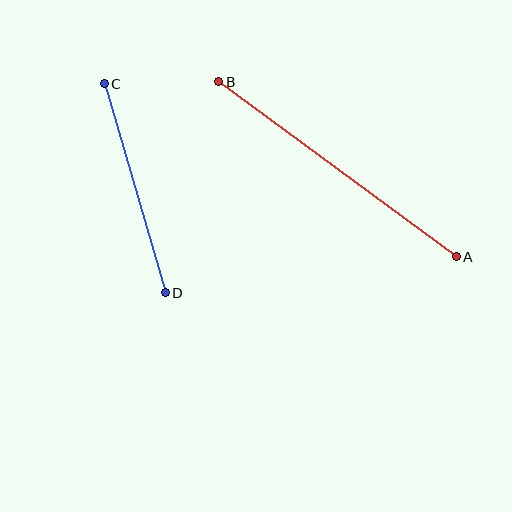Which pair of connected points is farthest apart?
Points A and B are farthest apart.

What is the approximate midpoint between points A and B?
The midpoint is at approximately (337, 169) pixels.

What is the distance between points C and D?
The distance is approximately 218 pixels.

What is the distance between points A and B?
The distance is approximately 295 pixels.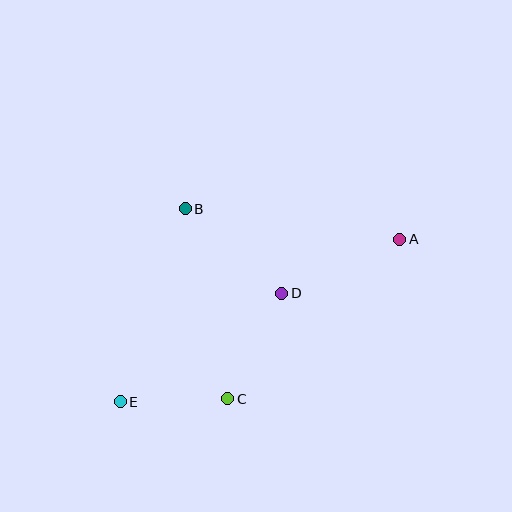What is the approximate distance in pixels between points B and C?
The distance between B and C is approximately 194 pixels.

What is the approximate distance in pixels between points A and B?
The distance between A and B is approximately 217 pixels.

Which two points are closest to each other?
Points C and E are closest to each other.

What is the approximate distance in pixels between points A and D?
The distance between A and D is approximately 130 pixels.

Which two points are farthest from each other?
Points A and E are farthest from each other.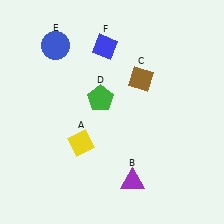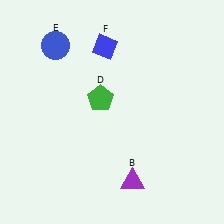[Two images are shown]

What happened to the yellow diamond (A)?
The yellow diamond (A) was removed in Image 2. It was in the bottom-left area of Image 1.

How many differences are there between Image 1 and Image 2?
There are 2 differences between the two images.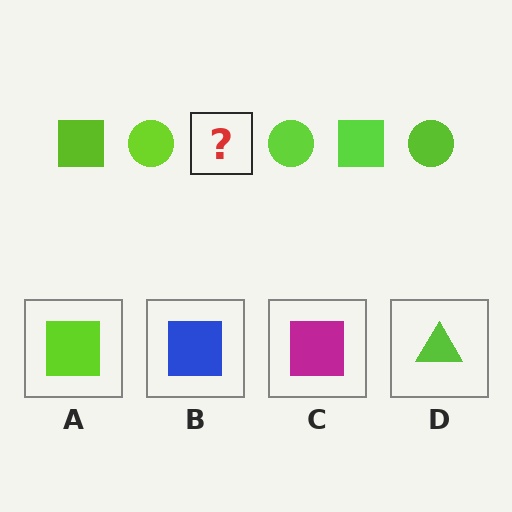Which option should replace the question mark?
Option A.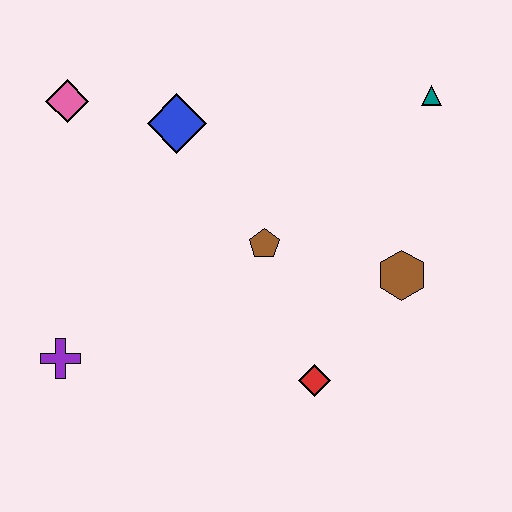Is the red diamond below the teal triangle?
Yes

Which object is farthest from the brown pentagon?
The pink diamond is farthest from the brown pentagon.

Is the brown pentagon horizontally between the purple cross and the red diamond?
Yes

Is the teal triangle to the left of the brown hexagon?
No